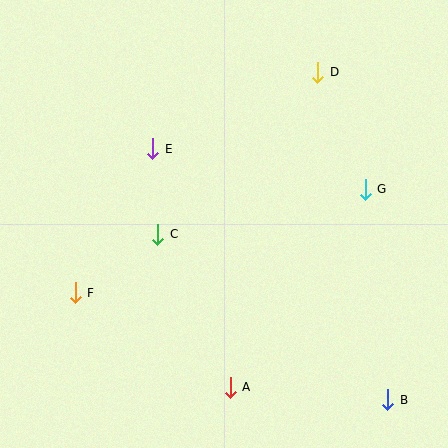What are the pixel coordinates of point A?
Point A is at (231, 387).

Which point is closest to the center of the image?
Point C at (158, 234) is closest to the center.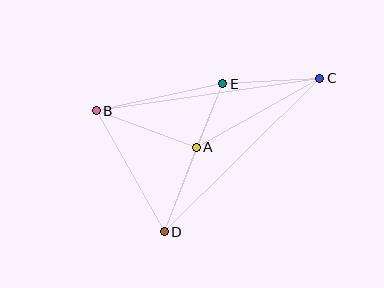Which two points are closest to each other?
Points A and E are closest to each other.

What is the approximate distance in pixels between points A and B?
The distance between A and B is approximately 106 pixels.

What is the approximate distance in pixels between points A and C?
The distance between A and C is approximately 142 pixels.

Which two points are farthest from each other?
Points B and C are farthest from each other.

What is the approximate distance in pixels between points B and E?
The distance between B and E is approximately 129 pixels.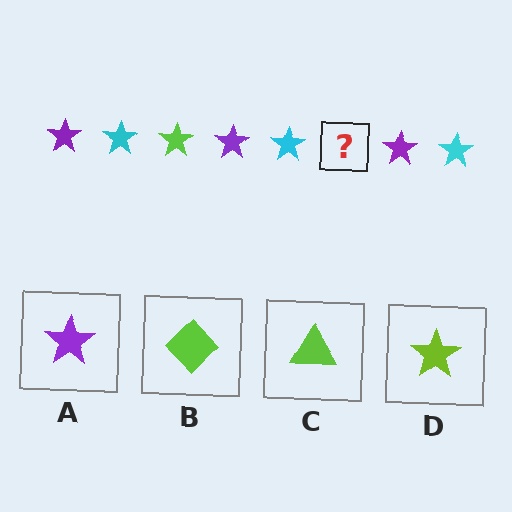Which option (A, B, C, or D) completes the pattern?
D.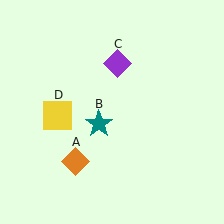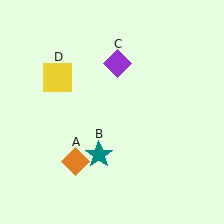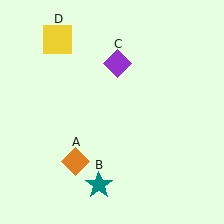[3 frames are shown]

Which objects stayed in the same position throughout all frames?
Orange diamond (object A) and purple diamond (object C) remained stationary.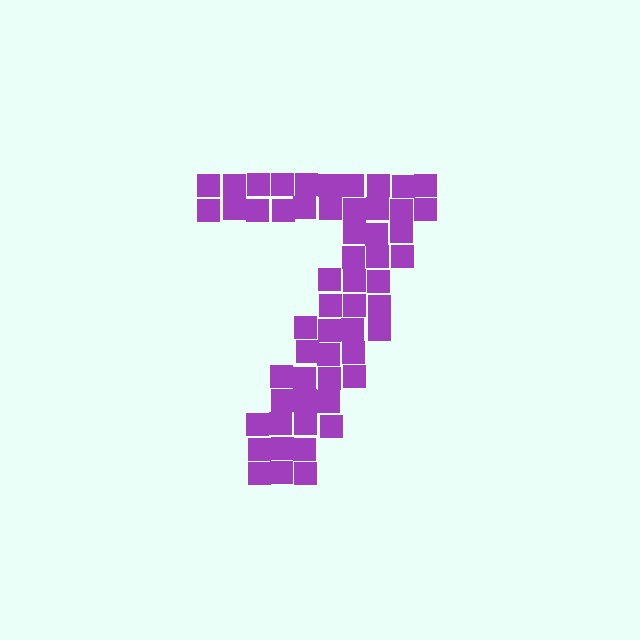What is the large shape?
The large shape is the digit 7.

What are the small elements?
The small elements are squares.